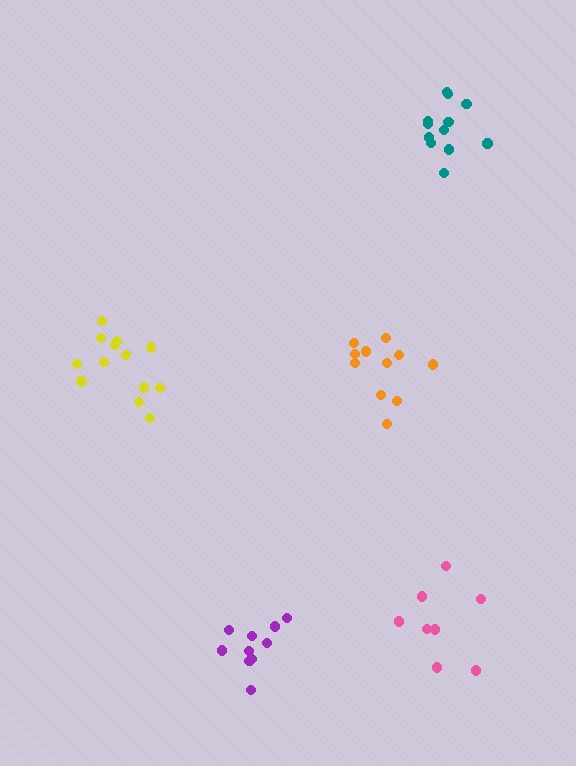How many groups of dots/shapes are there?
There are 5 groups.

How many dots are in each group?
Group 1: 12 dots, Group 2: 13 dots, Group 3: 10 dots, Group 4: 11 dots, Group 5: 8 dots (54 total).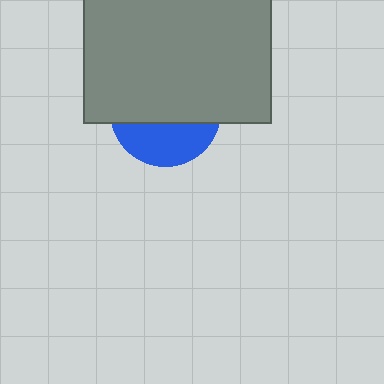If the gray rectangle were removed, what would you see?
You would see the complete blue circle.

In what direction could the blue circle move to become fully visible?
The blue circle could move down. That would shift it out from behind the gray rectangle entirely.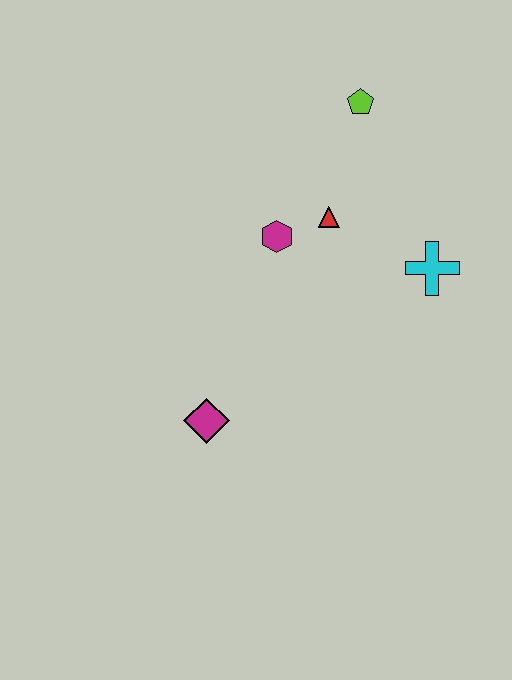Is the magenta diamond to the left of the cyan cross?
Yes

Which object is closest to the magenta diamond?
The magenta hexagon is closest to the magenta diamond.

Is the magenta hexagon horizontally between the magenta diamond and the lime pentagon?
Yes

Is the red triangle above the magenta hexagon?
Yes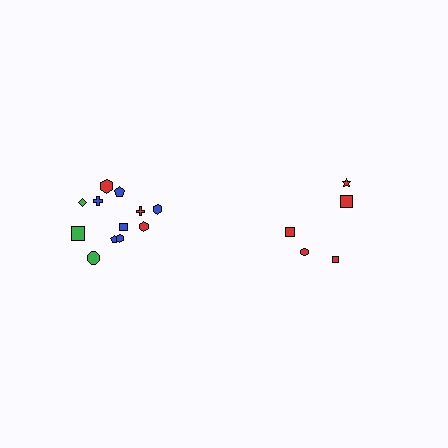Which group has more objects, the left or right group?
The left group.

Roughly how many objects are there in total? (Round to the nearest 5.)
Roughly 15 objects in total.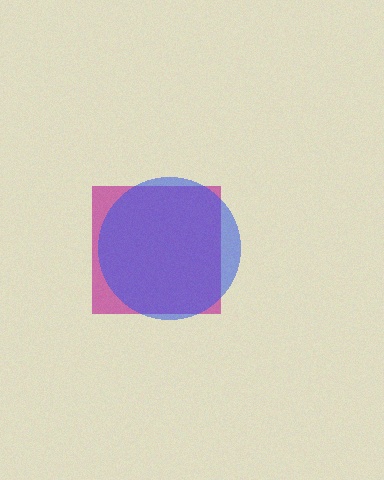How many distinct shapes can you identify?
There are 2 distinct shapes: a magenta square, a blue circle.